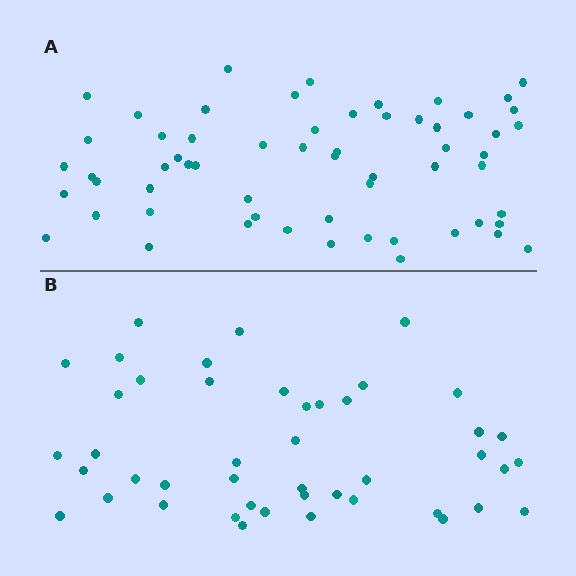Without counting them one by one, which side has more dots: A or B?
Region A (the top region) has more dots.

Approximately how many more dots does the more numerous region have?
Region A has approximately 15 more dots than region B.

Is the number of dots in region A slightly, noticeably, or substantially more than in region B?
Region A has noticeably more, but not dramatically so. The ratio is roughly 1.3 to 1.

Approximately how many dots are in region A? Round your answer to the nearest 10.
About 60 dots.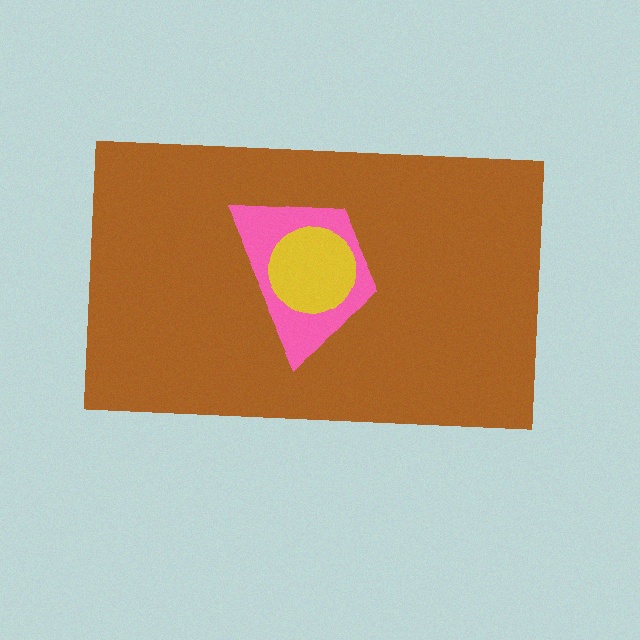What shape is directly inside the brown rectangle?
The pink trapezoid.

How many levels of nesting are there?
3.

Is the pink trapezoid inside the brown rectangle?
Yes.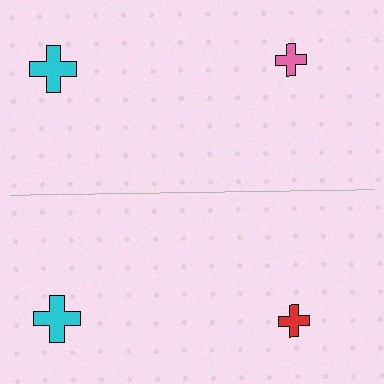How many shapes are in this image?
There are 4 shapes in this image.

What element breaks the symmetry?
The red cross on the bottom side breaks the symmetry — its mirror counterpart is pink.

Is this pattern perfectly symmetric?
No, the pattern is not perfectly symmetric. The red cross on the bottom side breaks the symmetry — its mirror counterpart is pink.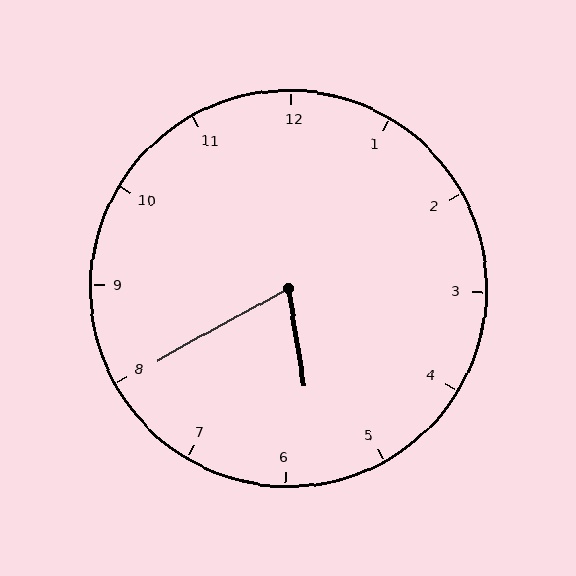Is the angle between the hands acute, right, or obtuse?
It is acute.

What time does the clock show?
5:40.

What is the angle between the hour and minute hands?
Approximately 70 degrees.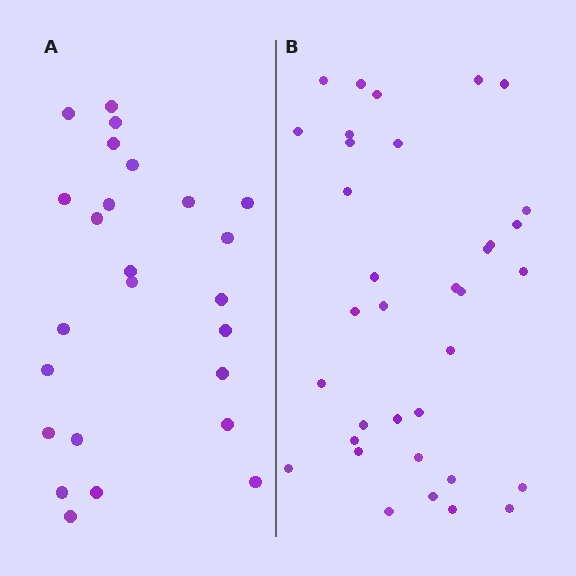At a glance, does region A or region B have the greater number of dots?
Region B (the right region) has more dots.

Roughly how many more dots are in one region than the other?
Region B has roughly 10 or so more dots than region A.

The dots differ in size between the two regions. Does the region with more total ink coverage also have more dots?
No. Region A has more total ink coverage because its dots are larger, but region B actually contains more individual dots. Total area can be misleading — the number of items is what matters here.